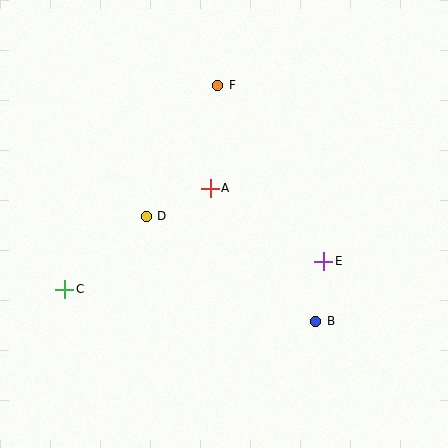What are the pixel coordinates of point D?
Point D is at (146, 216).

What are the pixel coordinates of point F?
Point F is at (218, 85).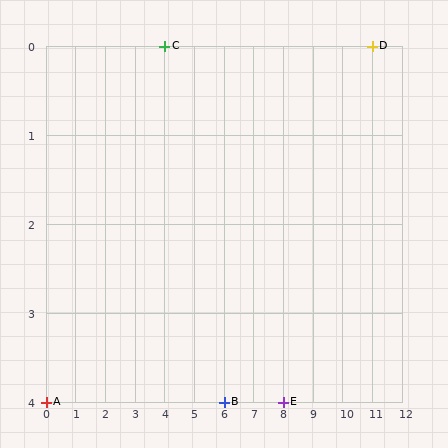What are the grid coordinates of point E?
Point E is at grid coordinates (8, 4).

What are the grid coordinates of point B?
Point B is at grid coordinates (6, 4).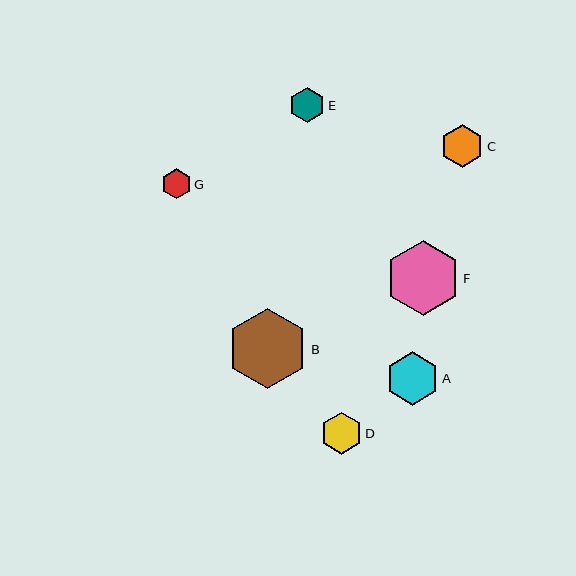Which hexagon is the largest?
Hexagon B is the largest with a size of approximately 80 pixels.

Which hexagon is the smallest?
Hexagon G is the smallest with a size of approximately 30 pixels.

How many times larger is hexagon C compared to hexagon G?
Hexagon C is approximately 1.4 times the size of hexagon G.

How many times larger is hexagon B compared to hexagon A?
Hexagon B is approximately 1.5 times the size of hexagon A.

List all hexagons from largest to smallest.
From largest to smallest: B, F, A, C, D, E, G.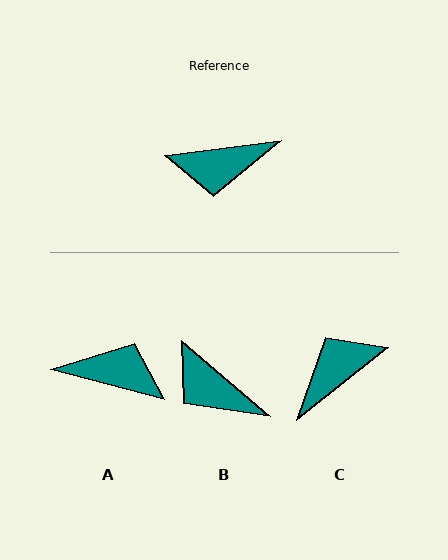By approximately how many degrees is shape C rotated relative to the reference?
Approximately 149 degrees clockwise.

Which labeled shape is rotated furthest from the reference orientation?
A, about 158 degrees away.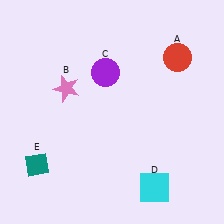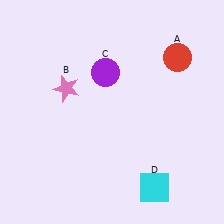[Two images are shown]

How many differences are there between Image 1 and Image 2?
There is 1 difference between the two images.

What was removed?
The teal diamond (E) was removed in Image 2.